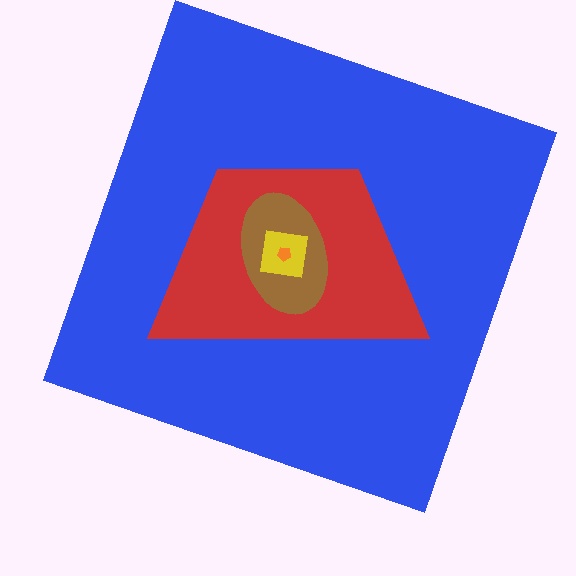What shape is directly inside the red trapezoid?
The brown ellipse.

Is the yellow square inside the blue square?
Yes.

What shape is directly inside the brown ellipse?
The yellow square.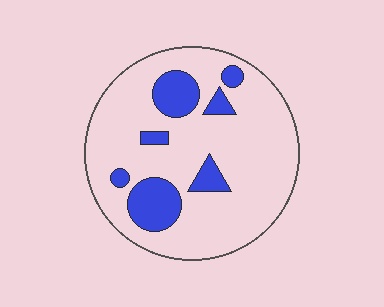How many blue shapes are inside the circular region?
7.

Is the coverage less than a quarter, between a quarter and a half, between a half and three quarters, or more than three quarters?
Less than a quarter.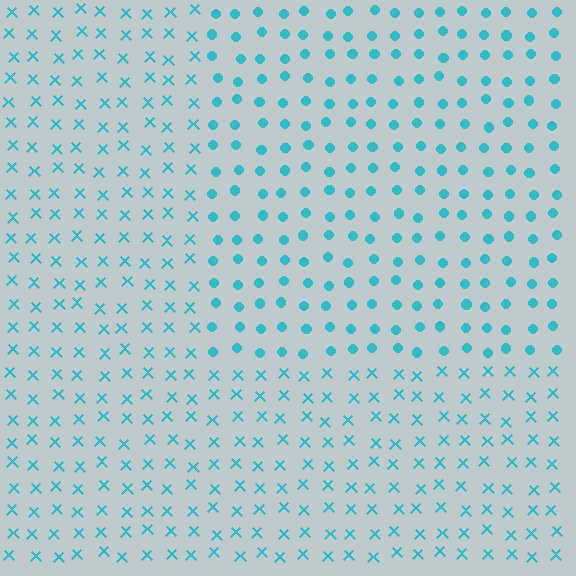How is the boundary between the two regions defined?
The boundary is defined by a change in element shape: circles inside vs. X marks outside. All elements share the same color and spacing.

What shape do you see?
I see a rectangle.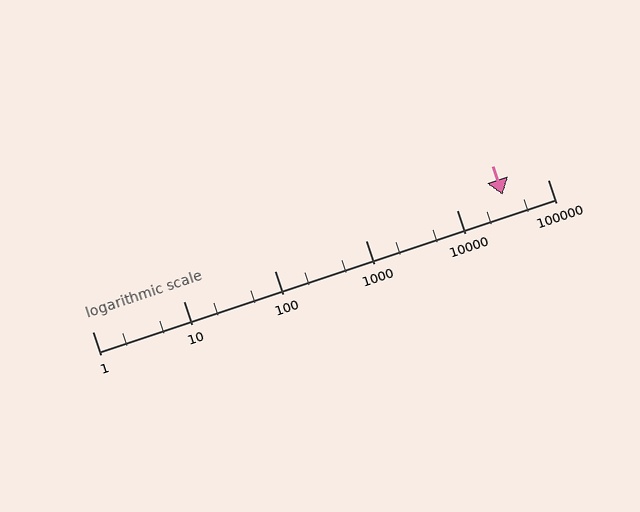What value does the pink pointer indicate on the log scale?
The pointer indicates approximately 32000.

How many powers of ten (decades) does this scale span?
The scale spans 5 decades, from 1 to 100000.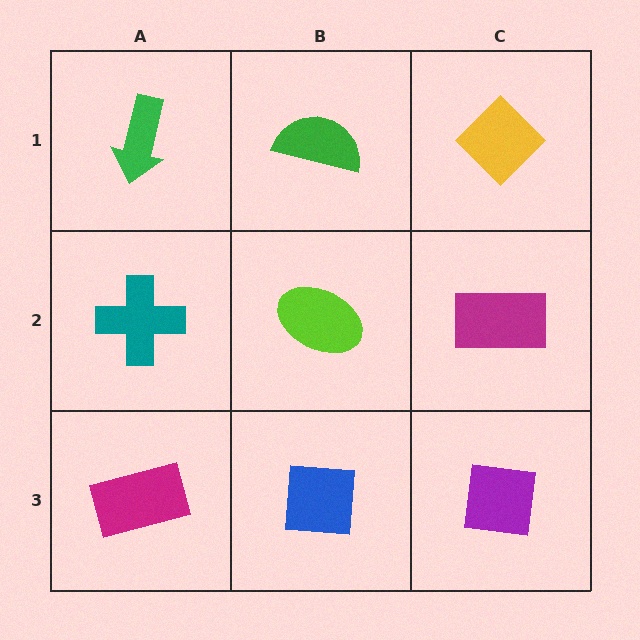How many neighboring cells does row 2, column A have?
3.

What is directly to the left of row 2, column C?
A lime ellipse.